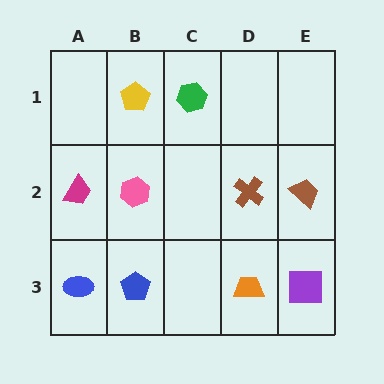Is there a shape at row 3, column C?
No, that cell is empty.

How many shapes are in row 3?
4 shapes.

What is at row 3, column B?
A blue pentagon.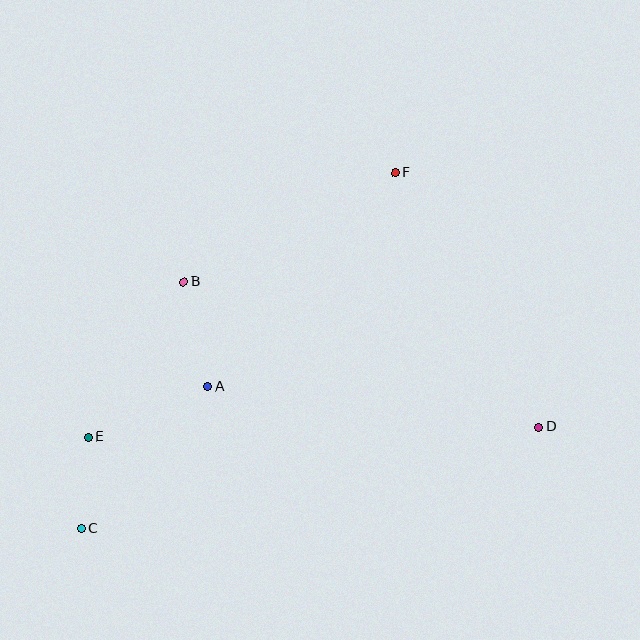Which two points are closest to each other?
Points C and E are closest to each other.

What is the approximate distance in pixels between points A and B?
The distance between A and B is approximately 108 pixels.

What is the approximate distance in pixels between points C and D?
The distance between C and D is approximately 469 pixels.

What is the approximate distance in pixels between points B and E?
The distance between B and E is approximately 182 pixels.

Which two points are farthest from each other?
Points C and F are farthest from each other.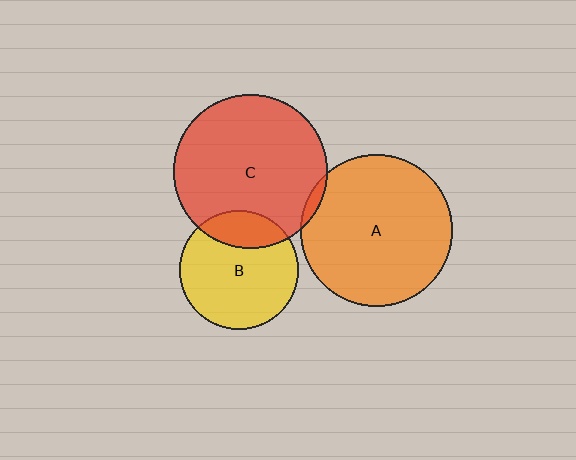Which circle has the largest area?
Circle C (red).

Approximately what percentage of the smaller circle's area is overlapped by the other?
Approximately 5%.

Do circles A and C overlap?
Yes.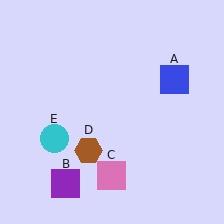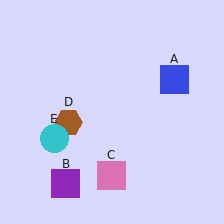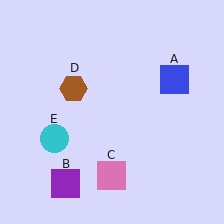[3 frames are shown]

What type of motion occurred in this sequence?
The brown hexagon (object D) rotated clockwise around the center of the scene.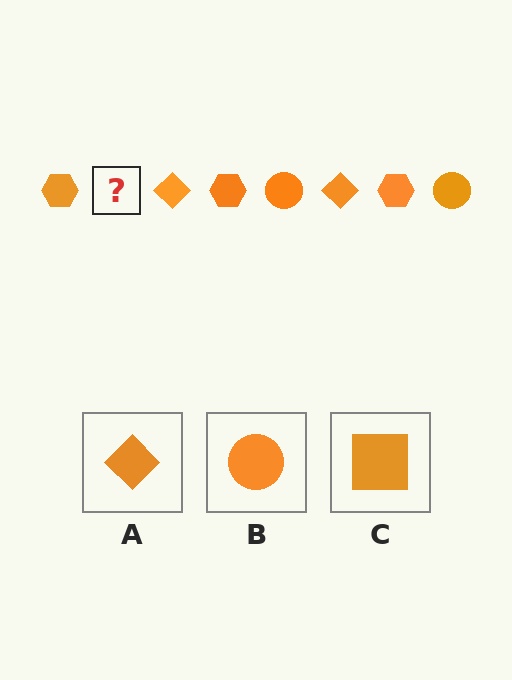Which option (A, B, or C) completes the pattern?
B.